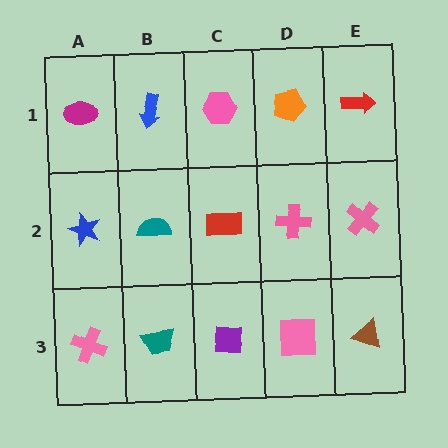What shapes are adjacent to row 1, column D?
A pink cross (row 2, column D), a pink hexagon (row 1, column C), a red arrow (row 1, column E).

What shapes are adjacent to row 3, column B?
A teal semicircle (row 2, column B), a pink cross (row 3, column A), a purple square (row 3, column C).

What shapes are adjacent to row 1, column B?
A teal semicircle (row 2, column B), a magenta ellipse (row 1, column A), a pink hexagon (row 1, column C).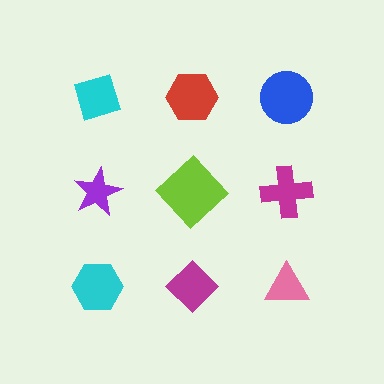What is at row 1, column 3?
A blue circle.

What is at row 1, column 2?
A red hexagon.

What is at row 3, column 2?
A magenta diamond.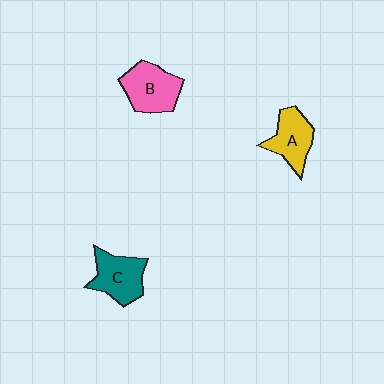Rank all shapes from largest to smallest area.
From largest to smallest: B (pink), C (teal), A (yellow).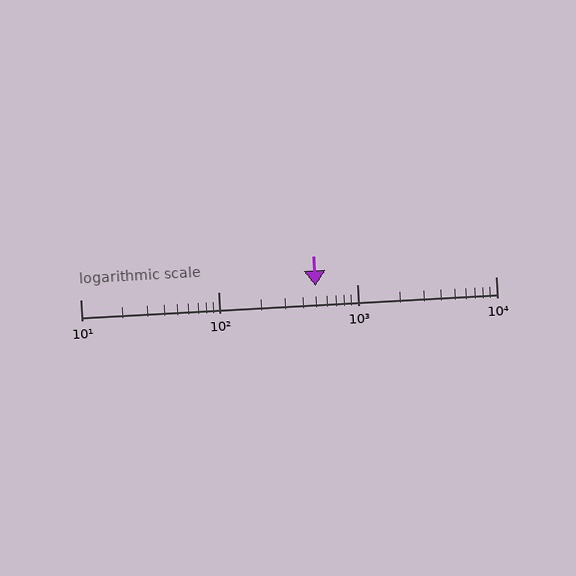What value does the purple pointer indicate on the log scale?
The pointer indicates approximately 500.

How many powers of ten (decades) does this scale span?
The scale spans 3 decades, from 10 to 10000.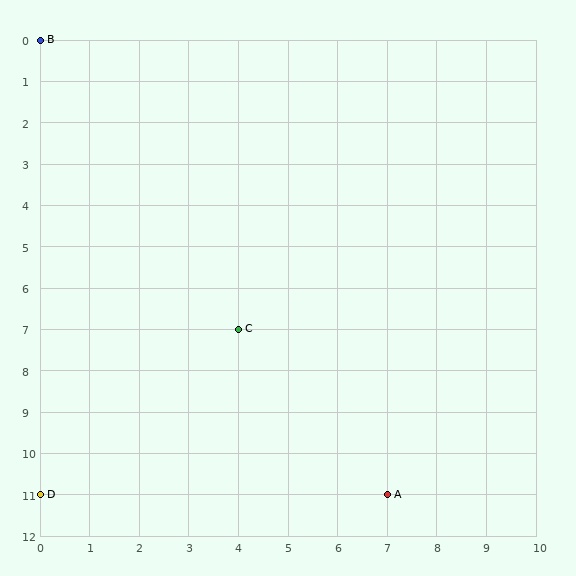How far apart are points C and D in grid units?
Points C and D are 4 columns and 4 rows apart (about 5.7 grid units diagonally).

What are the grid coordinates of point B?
Point B is at grid coordinates (0, 0).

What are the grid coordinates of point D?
Point D is at grid coordinates (0, 11).